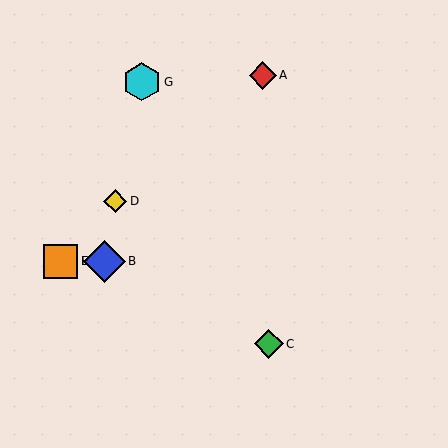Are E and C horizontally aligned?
No, E is at y≈261 and C is at y≈344.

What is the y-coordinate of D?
Object D is at y≈201.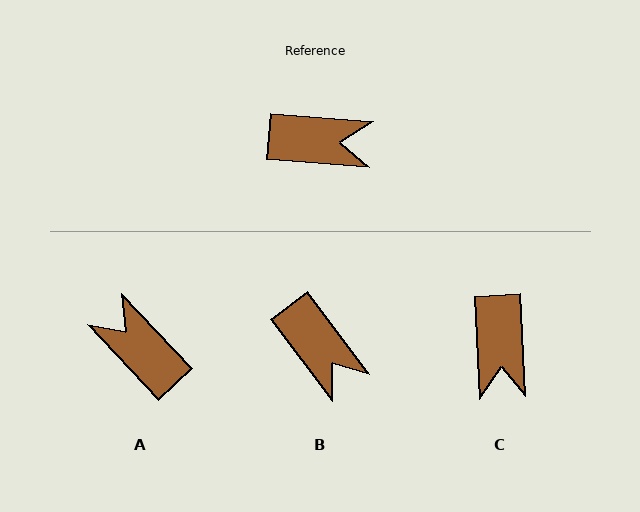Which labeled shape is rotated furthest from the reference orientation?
A, about 137 degrees away.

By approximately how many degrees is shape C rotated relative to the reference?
Approximately 82 degrees clockwise.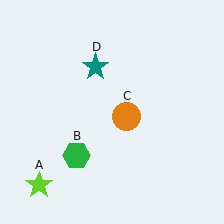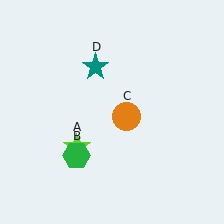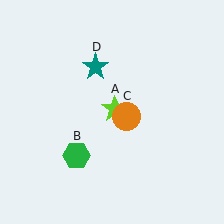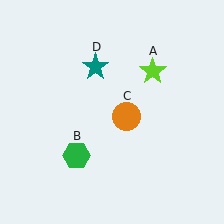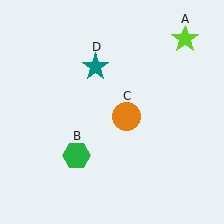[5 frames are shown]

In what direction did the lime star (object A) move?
The lime star (object A) moved up and to the right.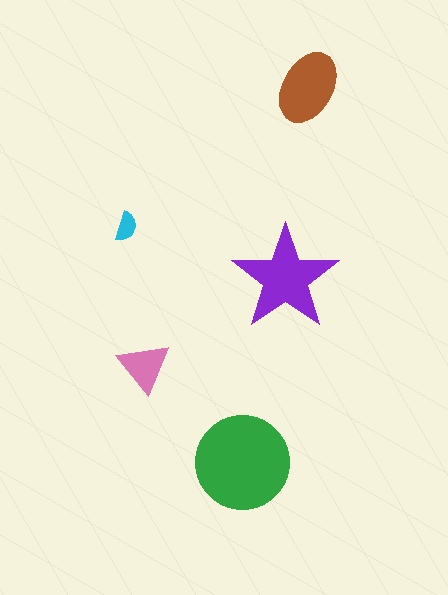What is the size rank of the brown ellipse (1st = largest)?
3rd.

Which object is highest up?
The brown ellipse is topmost.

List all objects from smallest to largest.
The cyan semicircle, the pink triangle, the brown ellipse, the purple star, the green circle.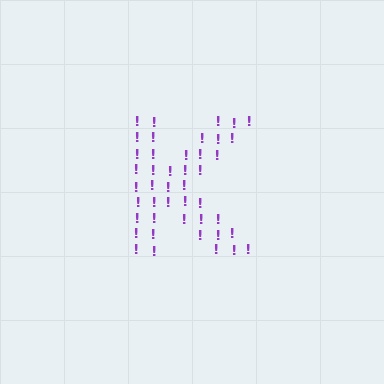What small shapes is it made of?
It is made of small exclamation marks.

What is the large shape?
The large shape is the letter K.